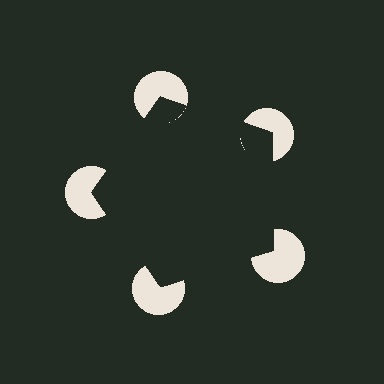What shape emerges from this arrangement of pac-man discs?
An illusory pentagon — its edges are inferred from the aligned wedge cuts in the pac-man discs, not physically drawn.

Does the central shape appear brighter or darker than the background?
It typically appears slightly darker than the background, even though no actual brightness change is drawn.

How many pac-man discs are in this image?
There are 5 — one at each vertex of the illusory pentagon.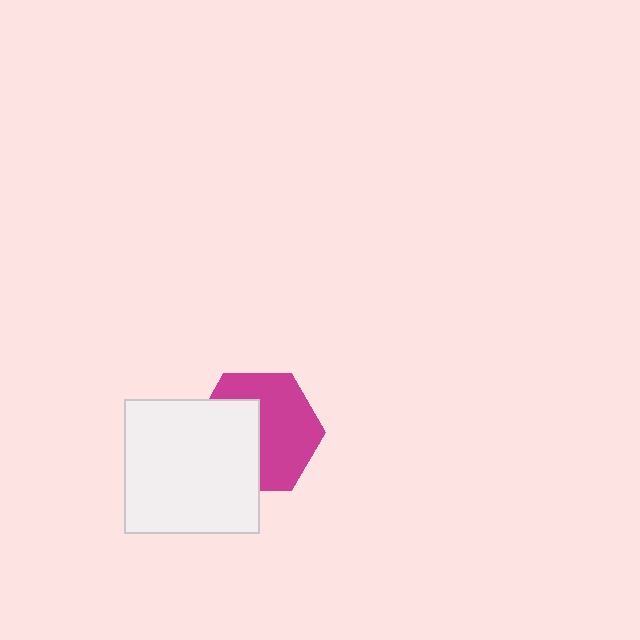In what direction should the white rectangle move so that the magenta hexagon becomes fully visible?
The white rectangle should move left. That is the shortest direction to clear the overlap and leave the magenta hexagon fully visible.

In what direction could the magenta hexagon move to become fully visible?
The magenta hexagon could move right. That would shift it out from behind the white rectangle entirely.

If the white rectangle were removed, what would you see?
You would see the complete magenta hexagon.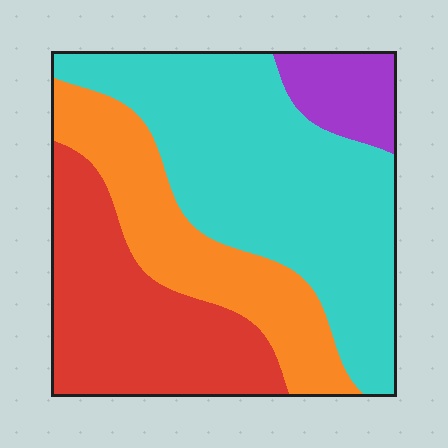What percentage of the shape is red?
Red covers 27% of the shape.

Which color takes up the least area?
Purple, at roughly 10%.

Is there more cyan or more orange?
Cyan.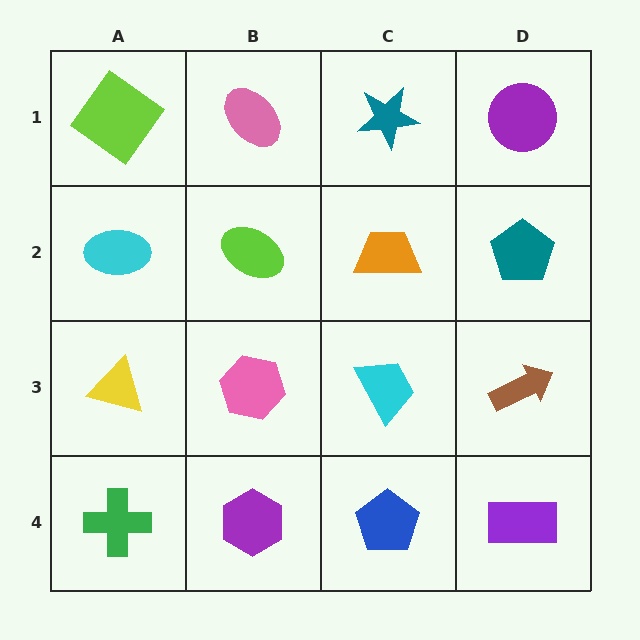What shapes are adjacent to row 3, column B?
A lime ellipse (row 2, column B), a purple hexagon (row 4, column B), a yellow triangle (row 3, column A), a cyan trapezoid (row 3, column C).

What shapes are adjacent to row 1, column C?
An orange trapezoid (row 2, column C), a pink ellipse (row 1, column B), a purple circle (row 1, column D).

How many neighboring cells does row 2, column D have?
3.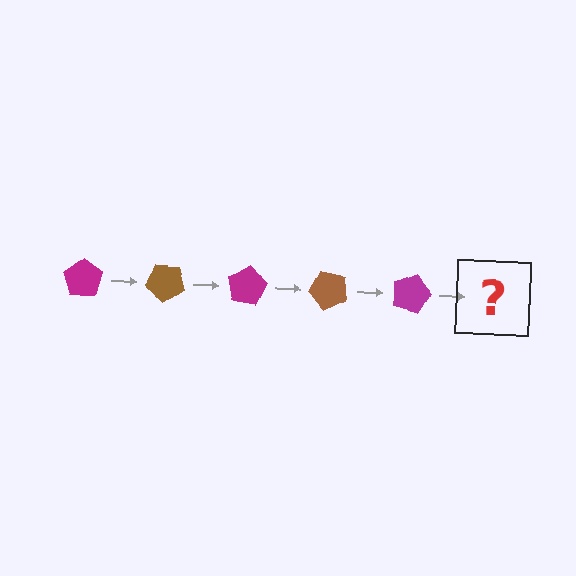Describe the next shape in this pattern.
It should be a brown pentagon, rotated 200 degrees from the start.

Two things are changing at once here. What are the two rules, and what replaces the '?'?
The two rules are that it rotates 40 degrees each step and the color cycles through magenta and brown. The '?' should be a brown pentagon, rotated 200 degrees from the start.